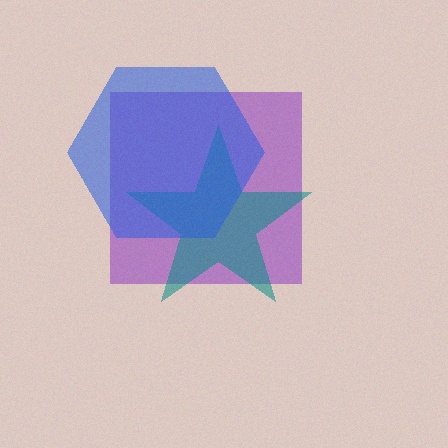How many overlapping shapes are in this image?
There are 3 overlapping shapes in the image.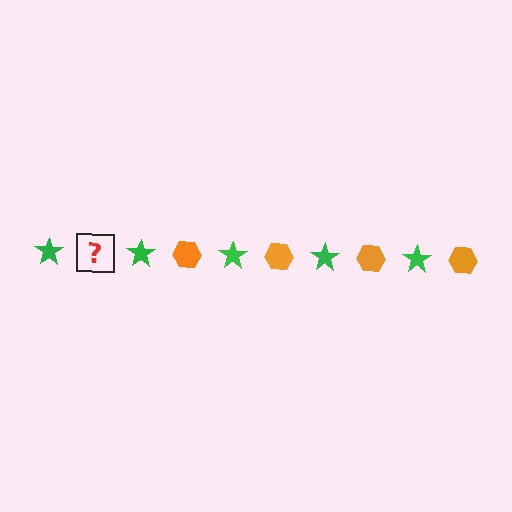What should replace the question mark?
The question mark should be replaced with an orange hexagon.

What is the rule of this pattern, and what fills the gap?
The rule is that the pattern alternates between green star and orange hexagon. The gap should be filled with an orange hexagon.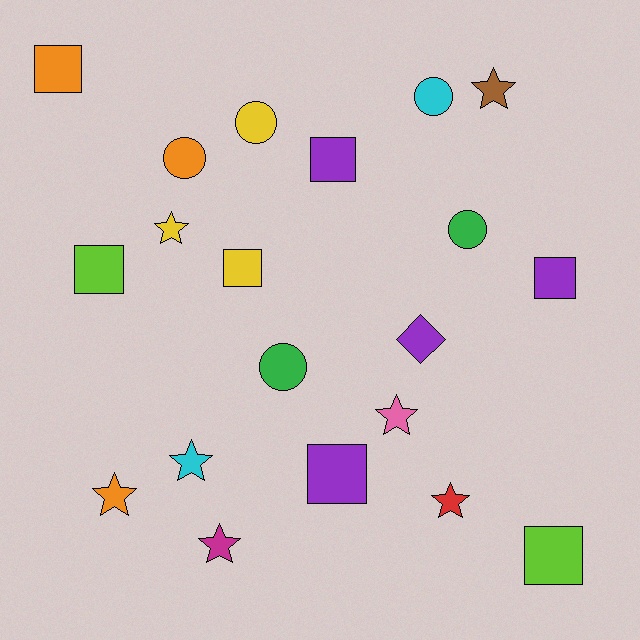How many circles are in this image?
There are 5 circles.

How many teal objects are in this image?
There are no teal objects.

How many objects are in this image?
There are 20 objects.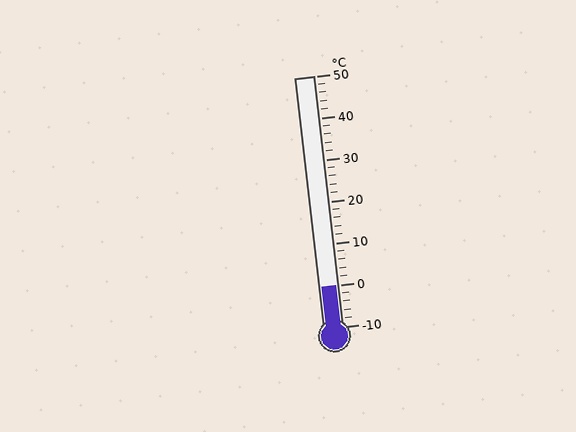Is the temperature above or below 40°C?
The temperature is below 40°C.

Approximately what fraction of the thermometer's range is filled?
The thermometer is filled to approximately 15% of its range.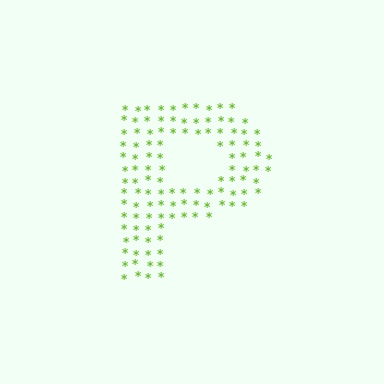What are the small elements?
The small elements are asterisks.